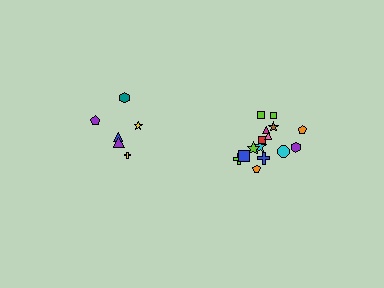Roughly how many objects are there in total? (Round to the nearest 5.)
Roughly 20 objects in total.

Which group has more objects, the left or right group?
The right group.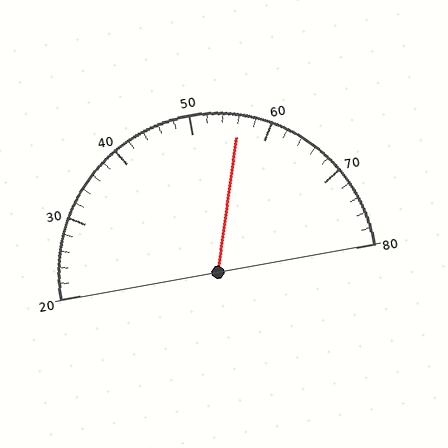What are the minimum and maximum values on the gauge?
The gauge ranges from 20 to 80.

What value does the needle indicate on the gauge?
The needle indicates approximately 56.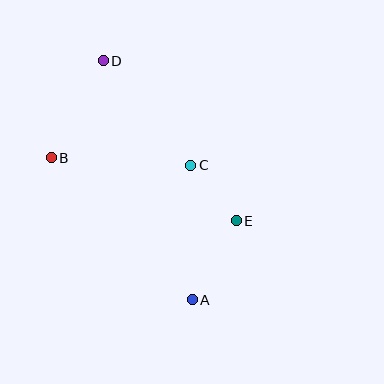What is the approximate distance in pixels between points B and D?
The distance between B and D is approximately 110 pixels.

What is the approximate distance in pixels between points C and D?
The distance between C and D is approximately 136 pixels.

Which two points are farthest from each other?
Points A and D are farthest from each other.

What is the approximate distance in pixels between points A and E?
The distance between A and E is approximately 91 pixels.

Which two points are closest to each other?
Points C and E are closest to each other.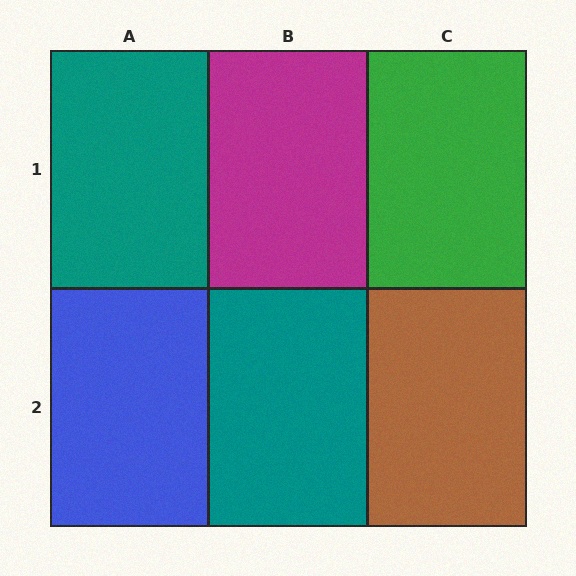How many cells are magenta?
1 cell is magenta.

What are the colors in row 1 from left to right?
Teal, magenta, green.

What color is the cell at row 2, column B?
Teal.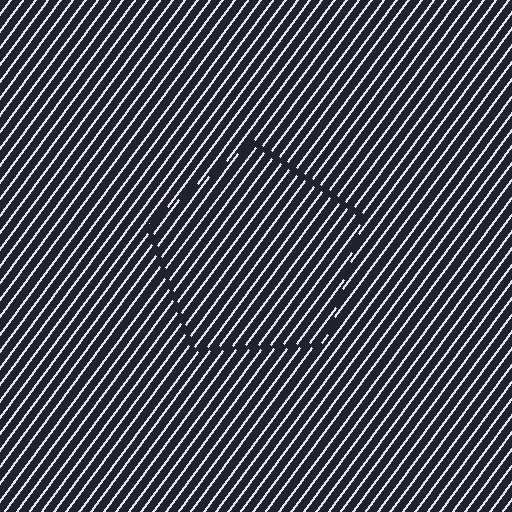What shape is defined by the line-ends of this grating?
An illusory pentagon. The interior of the shape contains the same grating, shifted by half a period — the contour is defined by the phase discontinuity where line-ends from the inner and outer gratings abut.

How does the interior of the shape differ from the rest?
The interior of the shape contains the same grating, shifted by half a period — the contour is defined by the phase discontinuity where line-ends from the inner and outer gratings abut.